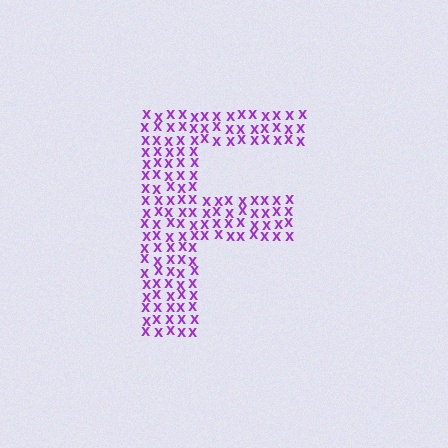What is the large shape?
The large shape is the letter F.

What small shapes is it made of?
It is made of small letter X's.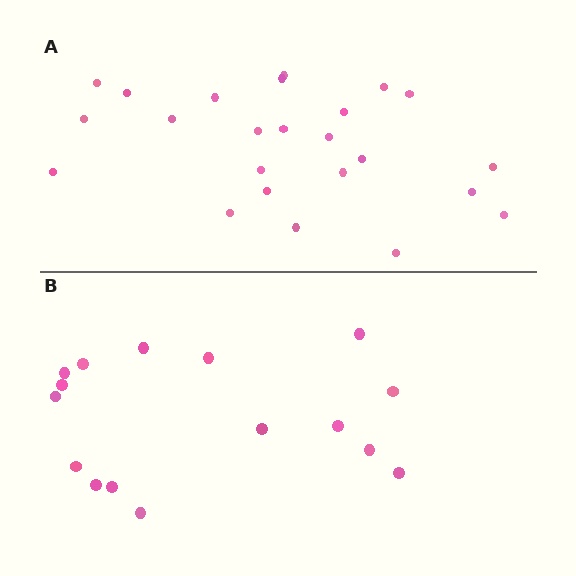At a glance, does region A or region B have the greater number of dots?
Region A (the top region) has more dots.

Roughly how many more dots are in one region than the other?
Region A has roughly 8 or so more dots than region B.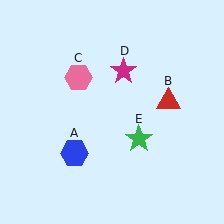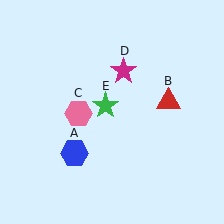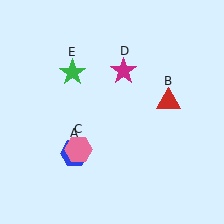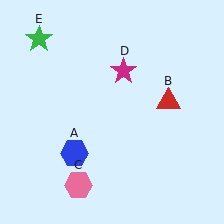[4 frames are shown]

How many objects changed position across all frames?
2 objects changed position: pink hexagon (object C), green star (object E).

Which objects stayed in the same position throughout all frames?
Blue hexagon (object A) and red triangle (object B) and magenta star (object D) remained stationary.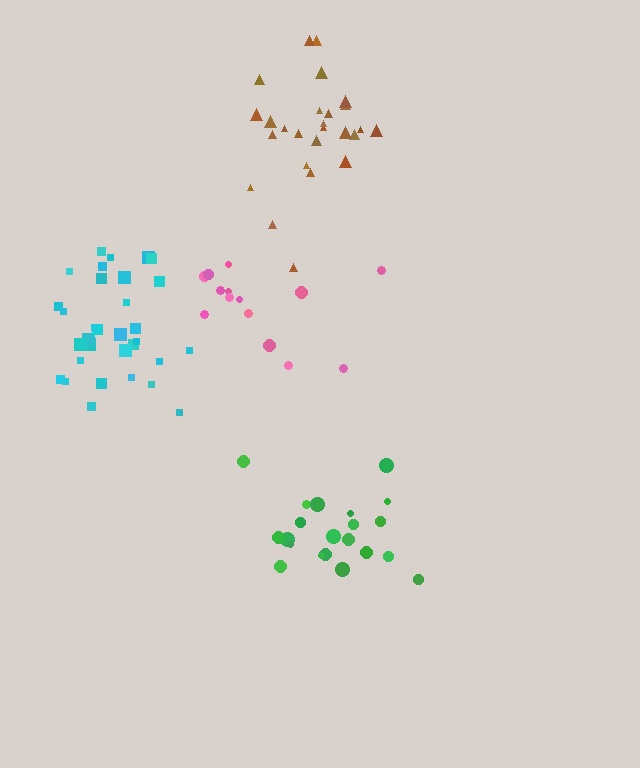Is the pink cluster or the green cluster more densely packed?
Green.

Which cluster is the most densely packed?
Cyan.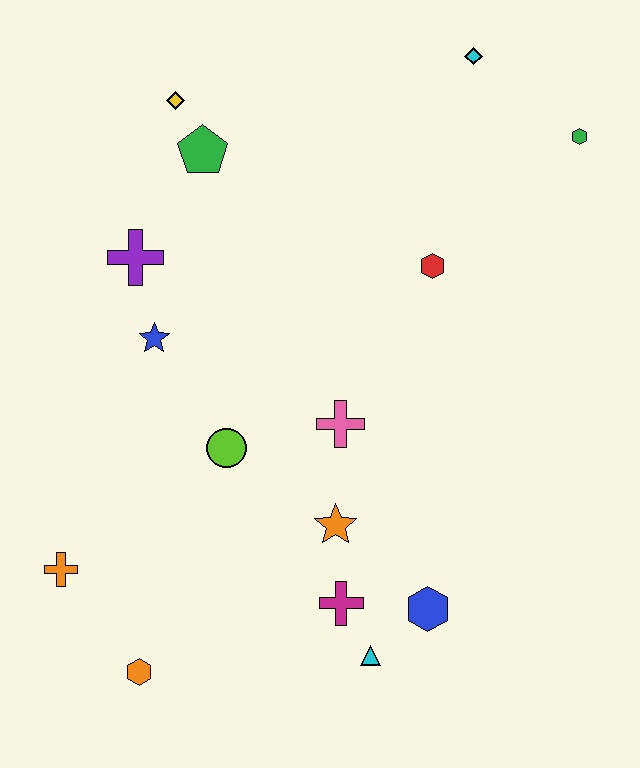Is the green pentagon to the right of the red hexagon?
No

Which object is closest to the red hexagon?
The pink cross is closest to the red hexagon.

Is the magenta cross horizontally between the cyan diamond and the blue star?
Yes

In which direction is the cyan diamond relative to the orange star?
The cyan diamond is above the orange star.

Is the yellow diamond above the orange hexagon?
Yes